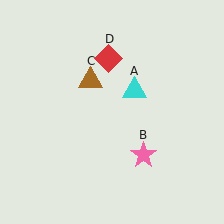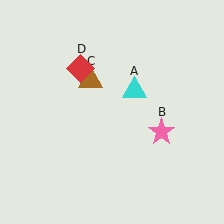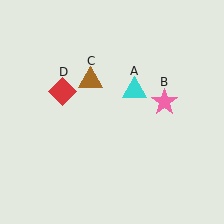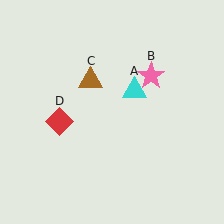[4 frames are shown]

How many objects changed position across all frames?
2 objects changed position: pink star (object B), red diamond (object D).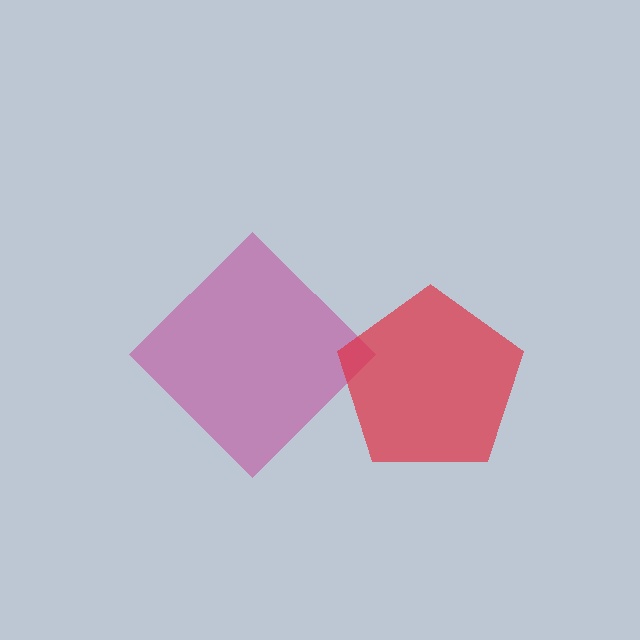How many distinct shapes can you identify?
There are 2 distinct shapes: a magenta diamond, a red pentagon.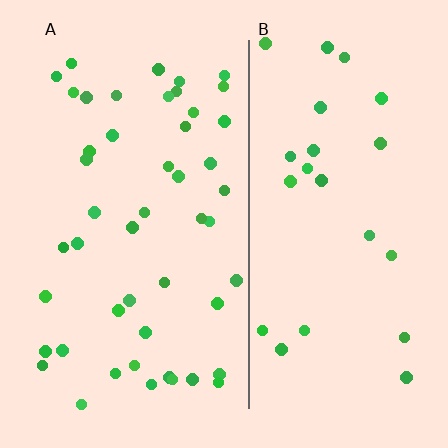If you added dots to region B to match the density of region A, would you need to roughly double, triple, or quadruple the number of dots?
Approximately double.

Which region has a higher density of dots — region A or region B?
A (the left).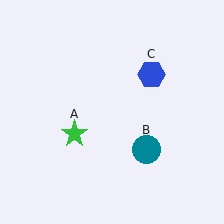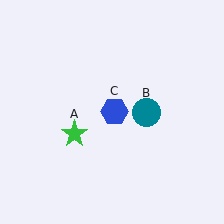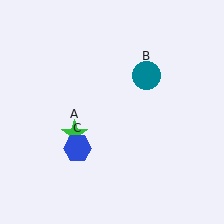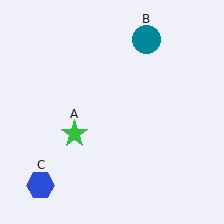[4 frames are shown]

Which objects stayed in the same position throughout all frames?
Green star (object A) remained stationary.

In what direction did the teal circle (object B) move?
The teal circle (object B) moved up.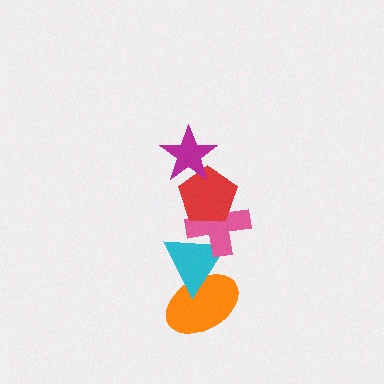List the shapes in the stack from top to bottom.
From top to bottom: the magenta star, the red pentagon, the pink cross, the cyan triangle, the orange ellipse.